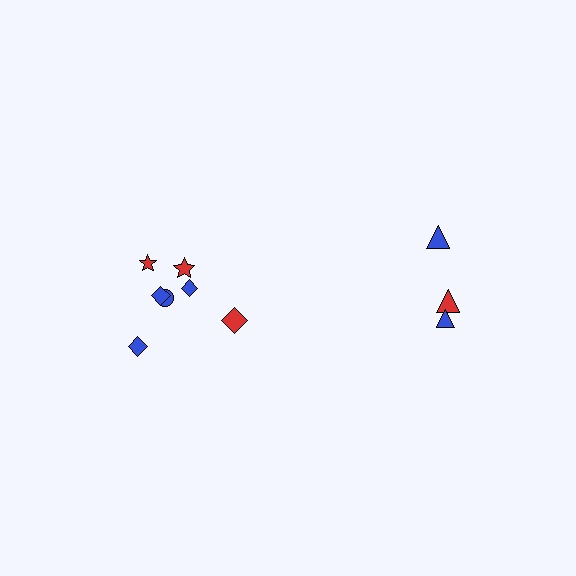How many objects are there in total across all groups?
There are 10 objects.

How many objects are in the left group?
There are 7 objects.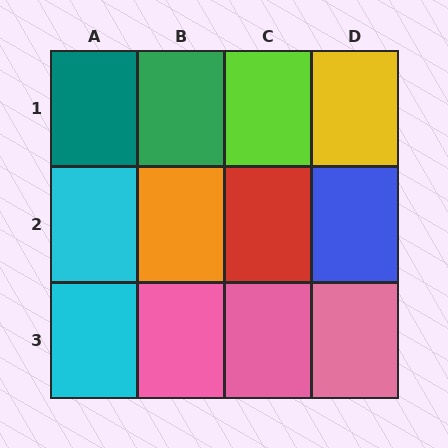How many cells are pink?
3 cells are pink.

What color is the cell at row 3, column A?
Cyan.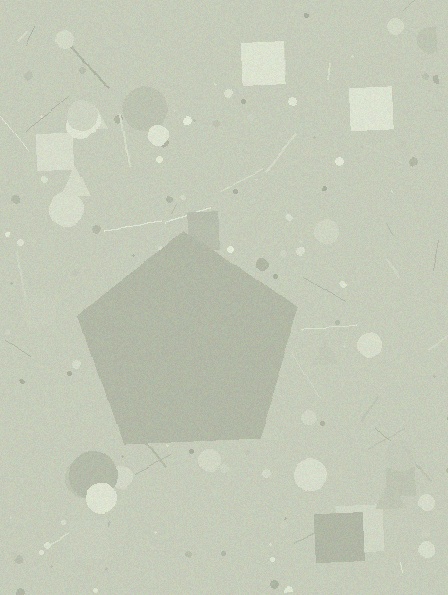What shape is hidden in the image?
A pentagon is hidden in the image.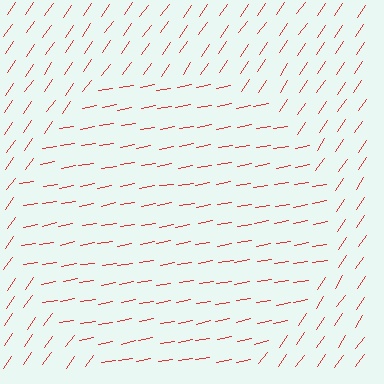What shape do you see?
I see a circle.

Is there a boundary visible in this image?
Yes, there is a texture boundary formed by a change in line orientation.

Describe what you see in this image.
The image is filled with small red line segments. A circle region in the image has lines oriented differently from the surrounding lines, creating a visible texture boundary.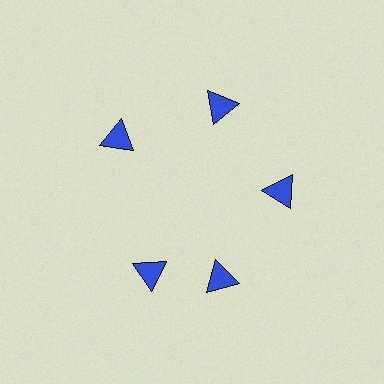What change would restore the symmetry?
The symmetry would be restored by rotating it back into even spacing with its neighbors so that all 5 triangles sit at equal angles and equal distance from the center.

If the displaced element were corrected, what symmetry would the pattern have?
It would have 5-fold rotational symmetry — the pattern would map onto itself every 72 degrees.